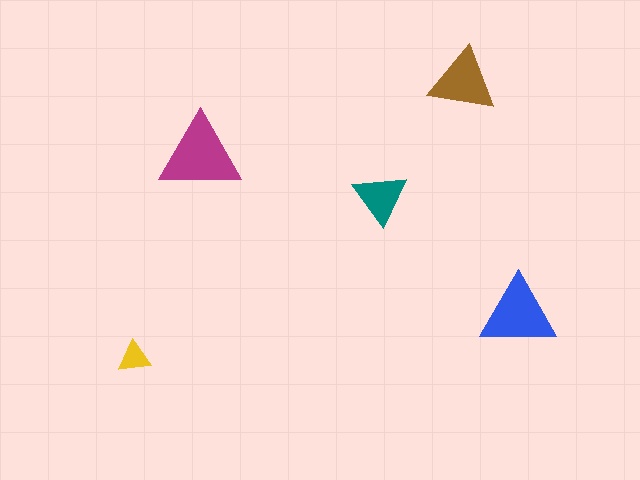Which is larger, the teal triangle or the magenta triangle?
The magenta one.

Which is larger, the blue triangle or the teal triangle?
The blue one.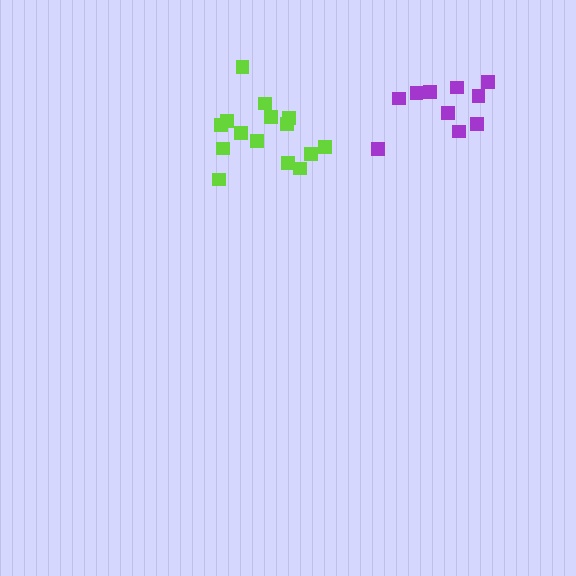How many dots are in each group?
Group 1: 15 dots, Group 2: 10 dots (25 total).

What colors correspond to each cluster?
The clusters are colored: lime, purple.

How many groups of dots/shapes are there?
There are 2 groups.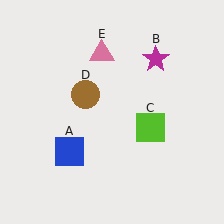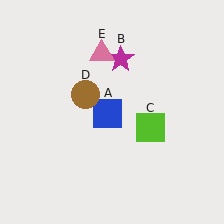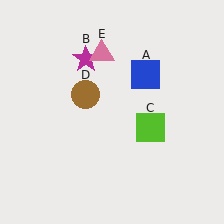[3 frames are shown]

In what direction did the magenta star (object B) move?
The magenta star (object B) moved left.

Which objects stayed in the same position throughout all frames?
Lime square (object C) and brown circle (object D) and pink triangle (object E) remained stationary.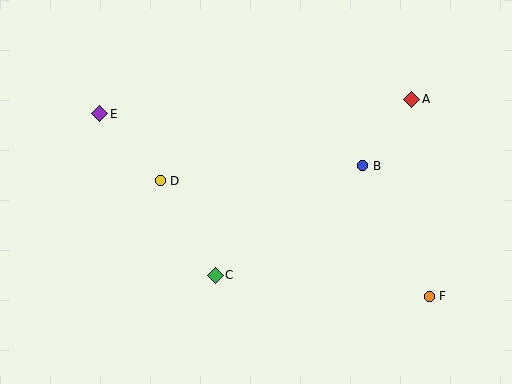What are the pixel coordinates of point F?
Point F is at (429, 296).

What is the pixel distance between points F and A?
The distance between F and A is 198 pixels.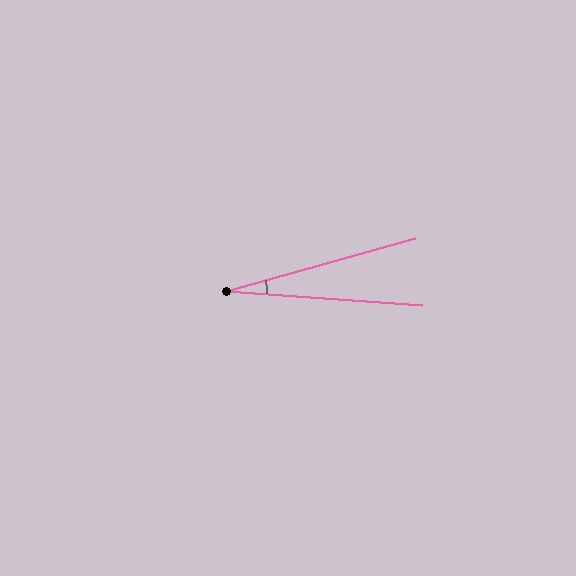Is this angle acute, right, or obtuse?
It is acute.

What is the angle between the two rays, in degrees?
Approximately 20 degrees.